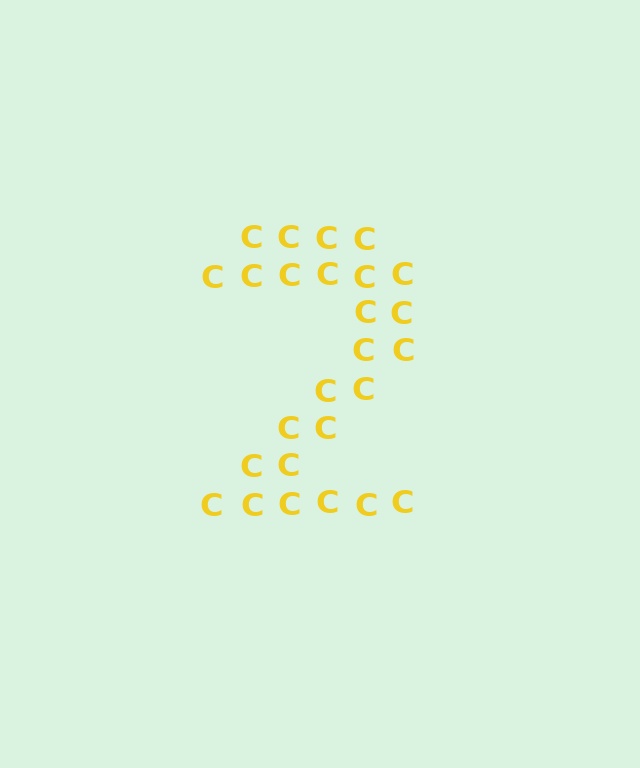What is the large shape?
The large shape is the digit 2.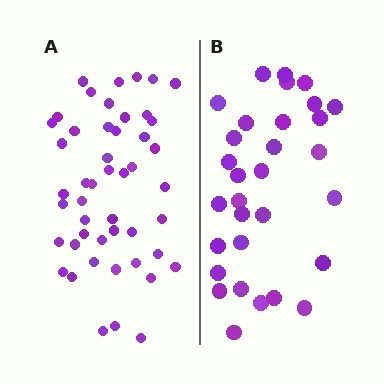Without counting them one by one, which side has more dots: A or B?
Region A (the left region) has more dots.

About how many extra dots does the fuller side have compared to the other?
Region A has approximately 15 more dots than region B.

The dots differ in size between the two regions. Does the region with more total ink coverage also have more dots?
No. Region B has more total ink coverage because its dots are larger, but region A actually contains more individual dots. Total area can be misleading — the number of items is what matters here.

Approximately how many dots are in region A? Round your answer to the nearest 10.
About 50 dots. (The exact count is 48, which rounds to 50.)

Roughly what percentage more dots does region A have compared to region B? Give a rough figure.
About 55% more.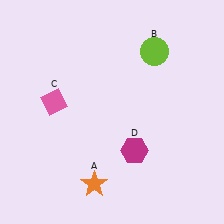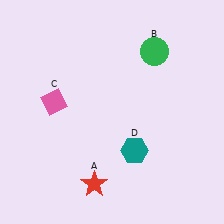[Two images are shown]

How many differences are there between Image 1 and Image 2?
There are 3 differences between the two images.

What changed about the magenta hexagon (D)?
In Image 1, D is magenta. In Image 2, it changed to teal.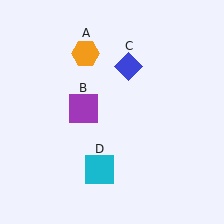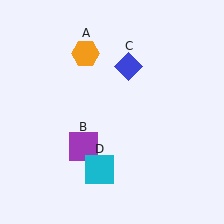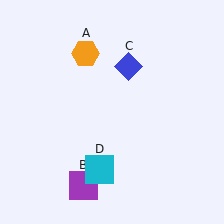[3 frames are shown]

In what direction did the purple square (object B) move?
The purple square (object B) moved down.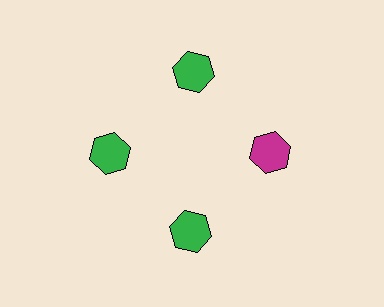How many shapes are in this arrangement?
There are 4 shapes arranged in a ring pattern.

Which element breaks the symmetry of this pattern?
The magenta hexagon at roughly the 3 o'clock position breaks the symmetry. All other shapes are green hexagons.